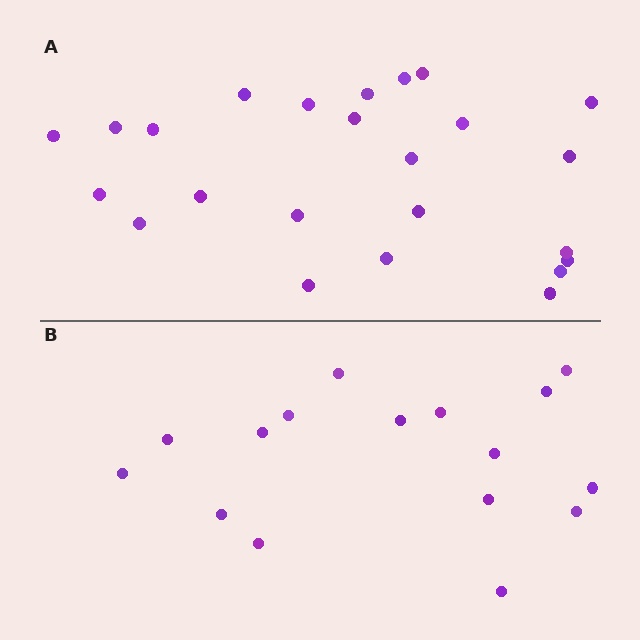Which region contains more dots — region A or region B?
Region A (the top region) has more dots.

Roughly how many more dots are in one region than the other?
Region A has roughly 8 or so more dots than region B.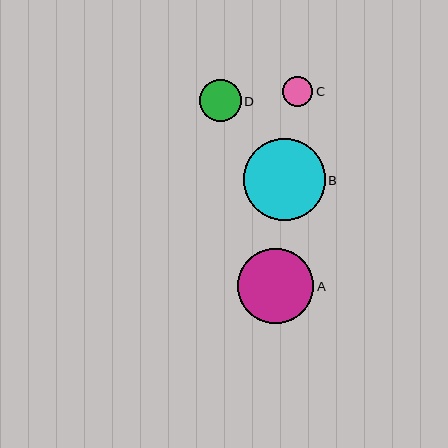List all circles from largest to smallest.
From largest to smallest: B, A, D, C.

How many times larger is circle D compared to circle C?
Circle D is approximately 1.4 times the size of circle C.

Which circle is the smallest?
Circle C is the smallest with a size of approximately 30 pixels.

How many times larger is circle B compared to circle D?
Circle B is approximately 2.0 times the size of circle D.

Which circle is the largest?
Circle B is the largest with a size of approximately 82 pixels.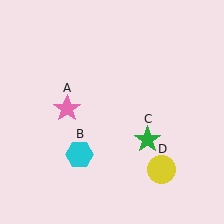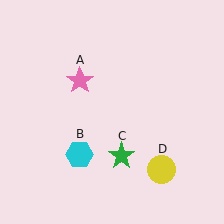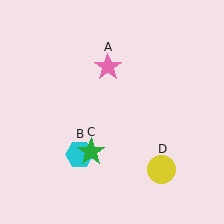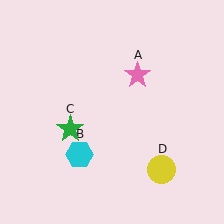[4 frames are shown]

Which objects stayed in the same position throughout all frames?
Cyan hexagon (object B) and yellow circle (object D) remained stationary.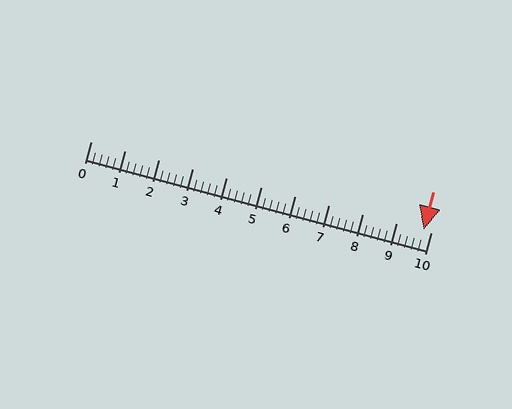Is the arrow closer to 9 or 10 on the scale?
The arrow is closer to 10.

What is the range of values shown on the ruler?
The ruler shows values from 0 to 10.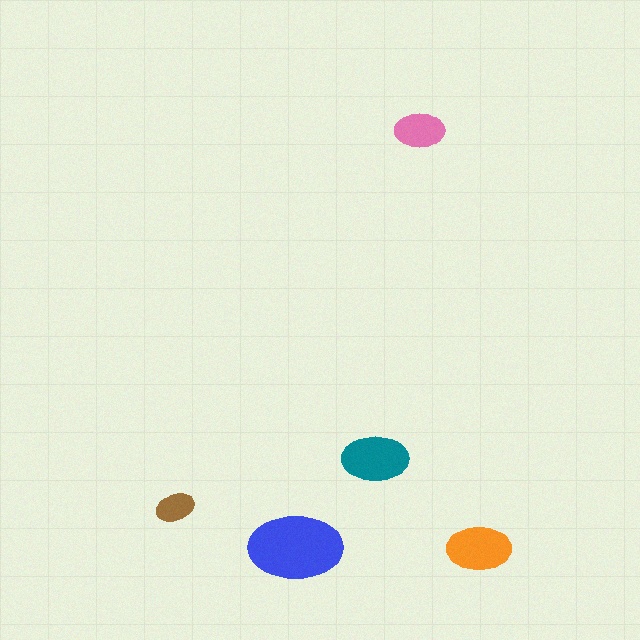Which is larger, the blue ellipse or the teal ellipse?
The blue one.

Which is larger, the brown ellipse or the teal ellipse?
The teal one.